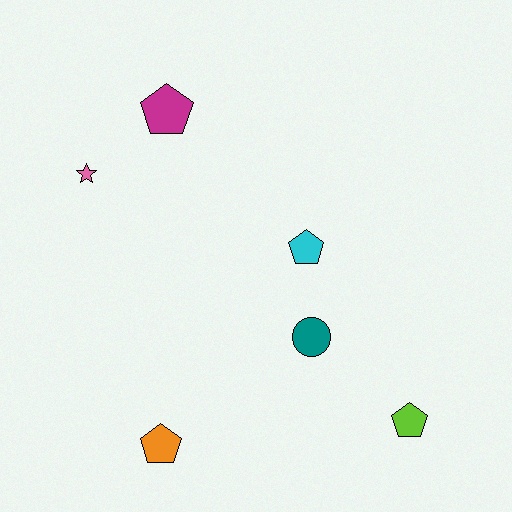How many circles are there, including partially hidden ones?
There is 1 circle.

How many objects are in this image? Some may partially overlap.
There are 6 objects.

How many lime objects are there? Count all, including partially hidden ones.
There is 1 lime object.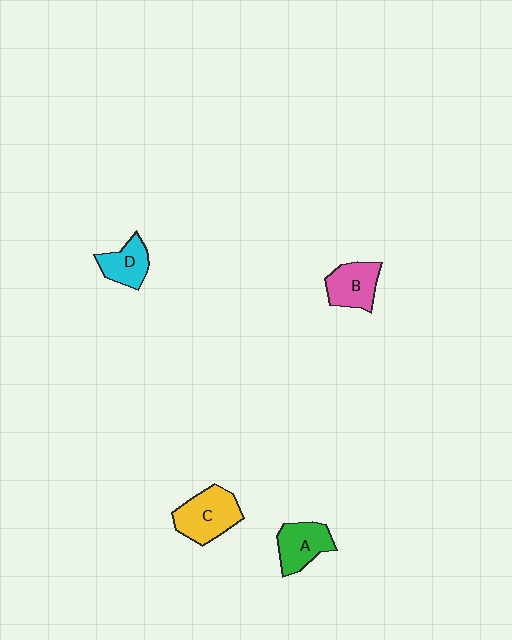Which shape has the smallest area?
Shape D (cyan).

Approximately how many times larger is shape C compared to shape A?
Approximately 1.3 times.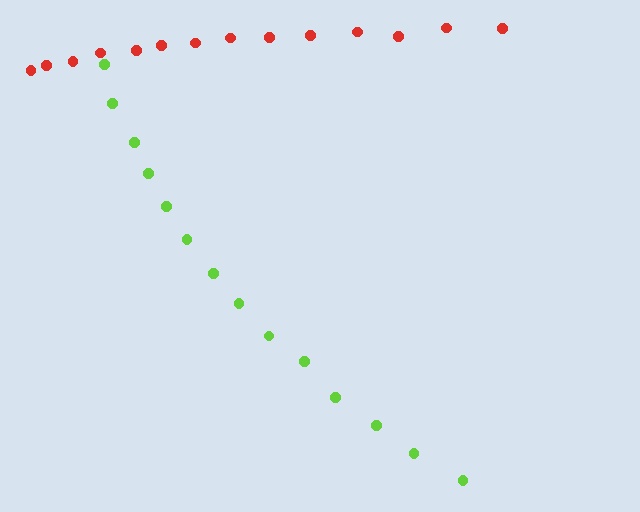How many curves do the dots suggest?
There are 2 distinct paths.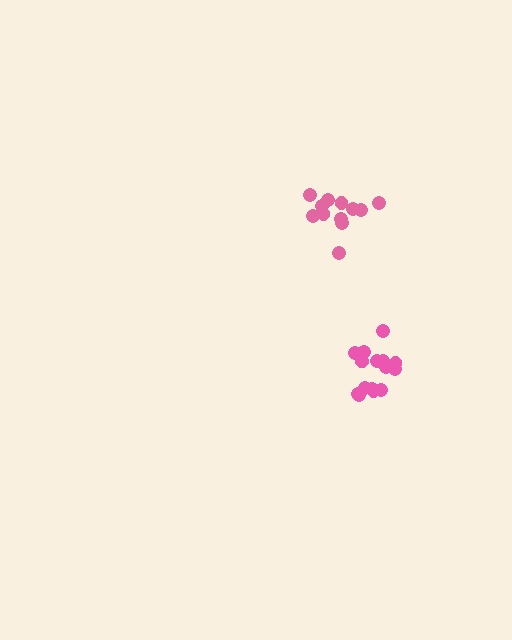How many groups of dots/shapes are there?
There are 2 groups.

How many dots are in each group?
Group 1: 15 dots, Group 2: 12 dots (27 total).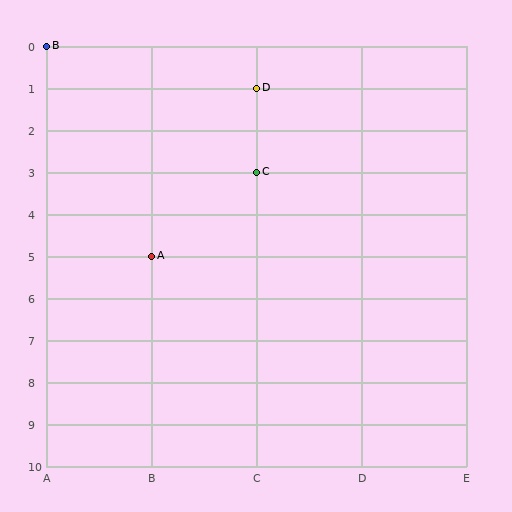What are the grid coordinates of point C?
Point C is at grid coordinates (C, 3).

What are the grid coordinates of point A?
Point A is at grid coordinates (B, 5).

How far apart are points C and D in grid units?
Points C and D are 2 rows apart.